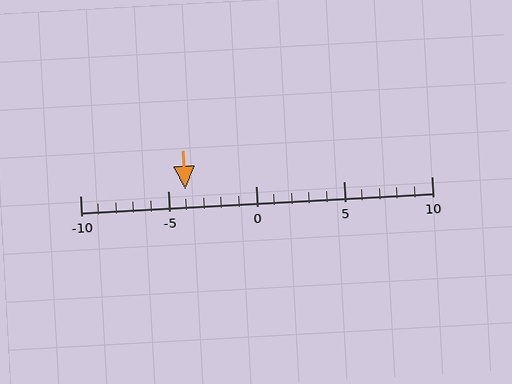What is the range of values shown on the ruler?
The ruler shows values from -10 to 10.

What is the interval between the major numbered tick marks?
The major tick marks are spaced 5 units apart.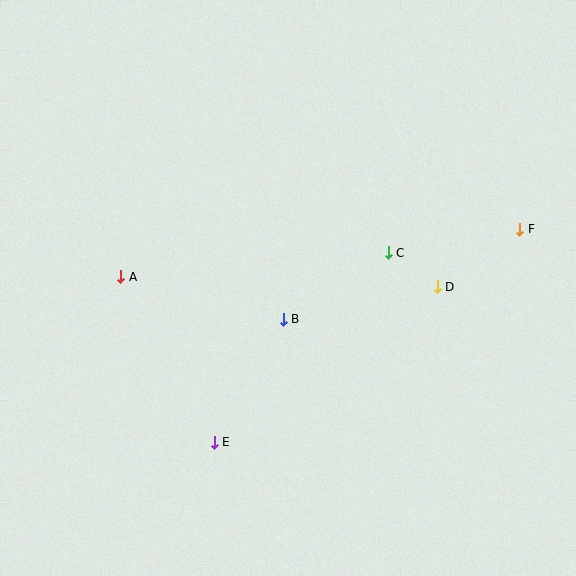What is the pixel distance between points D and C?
The distance between D and C is 60 pixels.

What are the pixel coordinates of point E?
Point E is at (214, 442).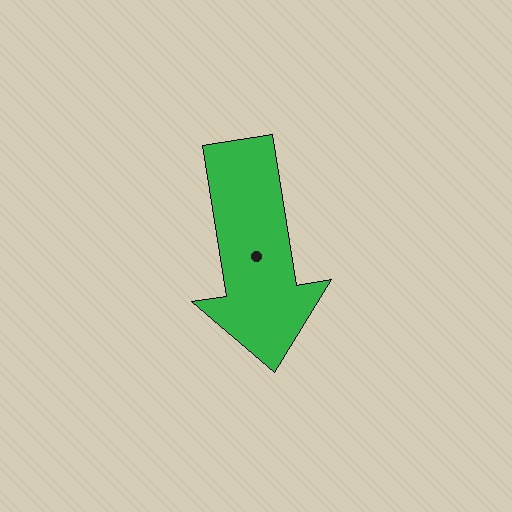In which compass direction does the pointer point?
South.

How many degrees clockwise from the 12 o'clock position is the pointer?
Approximately 171 degrees.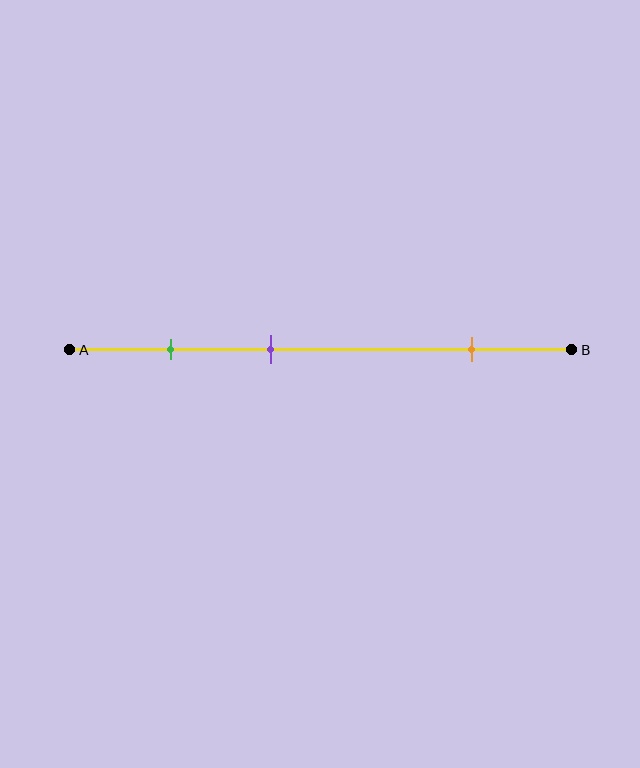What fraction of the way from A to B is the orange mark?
The orange mark is approximately 80% (0.8) of the way from A to B.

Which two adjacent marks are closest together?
The green and purple marks are the closest adjacent pair.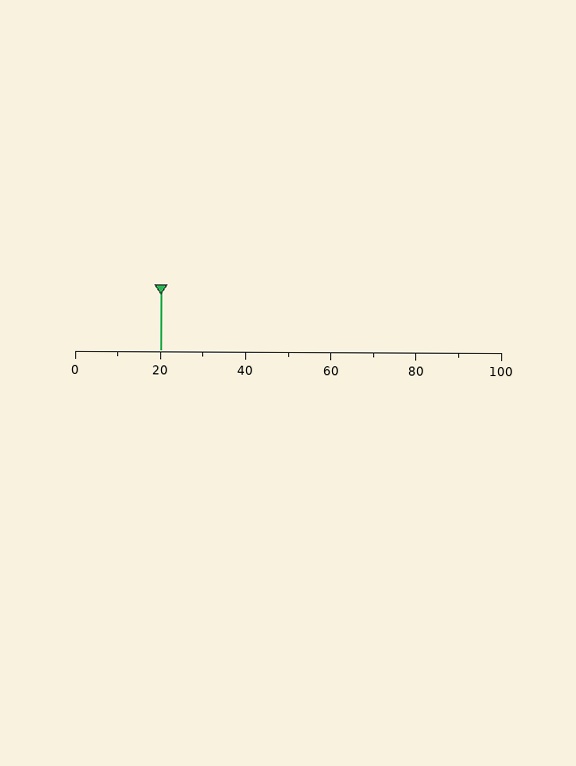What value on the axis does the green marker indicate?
The marker indicates approximately 20.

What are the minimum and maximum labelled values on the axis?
The axis runs from 0 to 100.